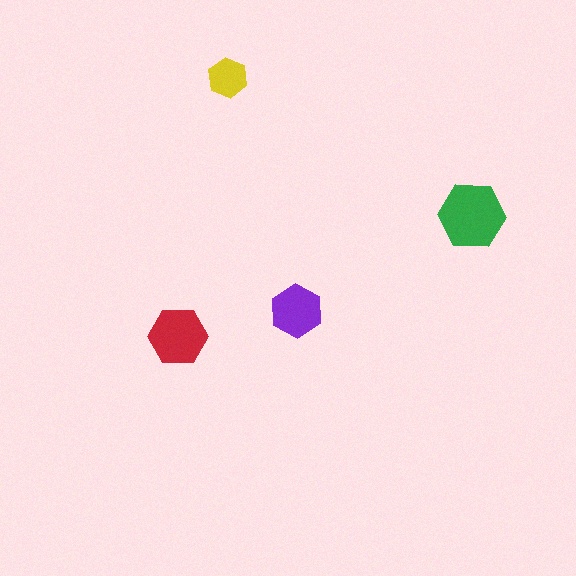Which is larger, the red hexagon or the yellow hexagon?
The red one.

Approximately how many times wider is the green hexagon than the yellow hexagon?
About 1.5 times wider.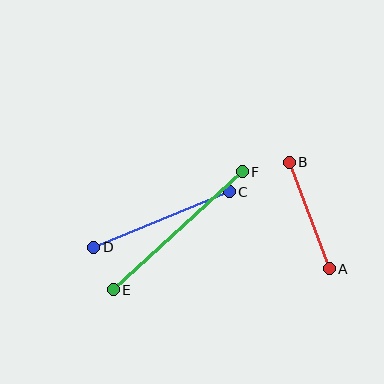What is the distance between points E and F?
The distance is approximately 175 pixels.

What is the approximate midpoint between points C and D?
The midpoint is at approximately (162, 219) pixels.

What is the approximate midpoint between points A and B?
The midpoint is at approximately (309, 216) pixels.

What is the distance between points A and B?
The distance is approximately 114 pixels.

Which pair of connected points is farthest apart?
Points E and F are farthest apart.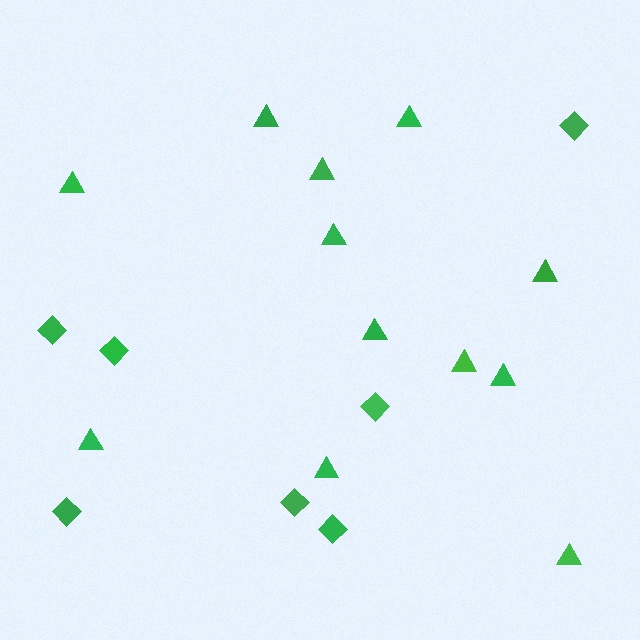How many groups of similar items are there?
There are 2 groups: one group of diamonds (7) and one group of triangles (12).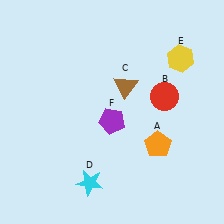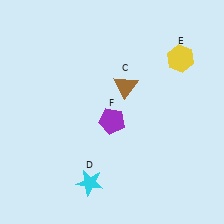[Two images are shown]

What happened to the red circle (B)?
The red circle (B) was removed in Image 2. It was in the top-right area of Image 1.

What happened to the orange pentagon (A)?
The orange pentagon (A) was removed in Image 2. It was in the bottom-right area of Image 1.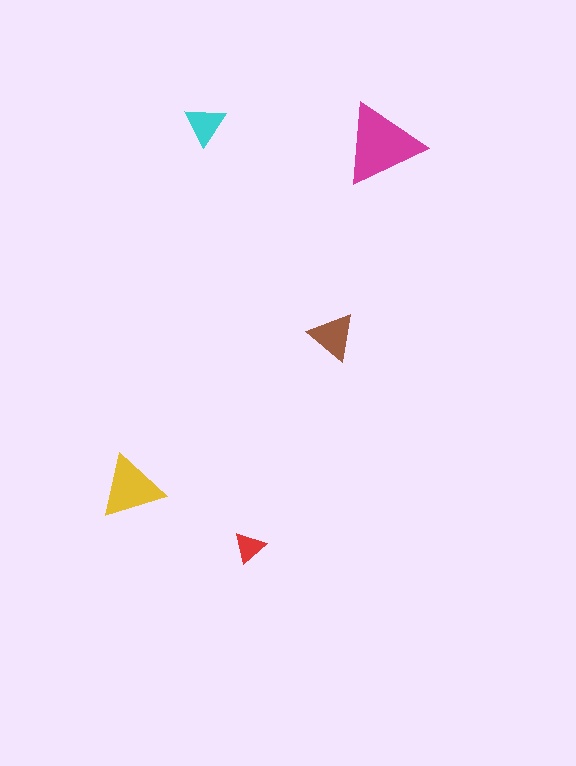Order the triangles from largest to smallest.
the magenta one, the yellow one, the brown one, the cyan one, the red one.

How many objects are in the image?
There are 5 objects in the image.